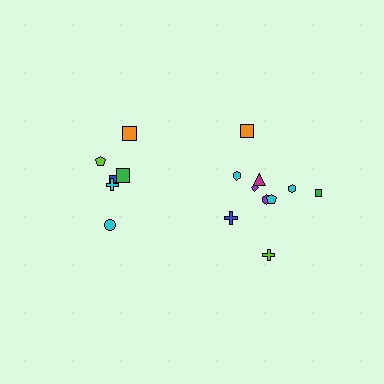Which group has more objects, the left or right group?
The right group.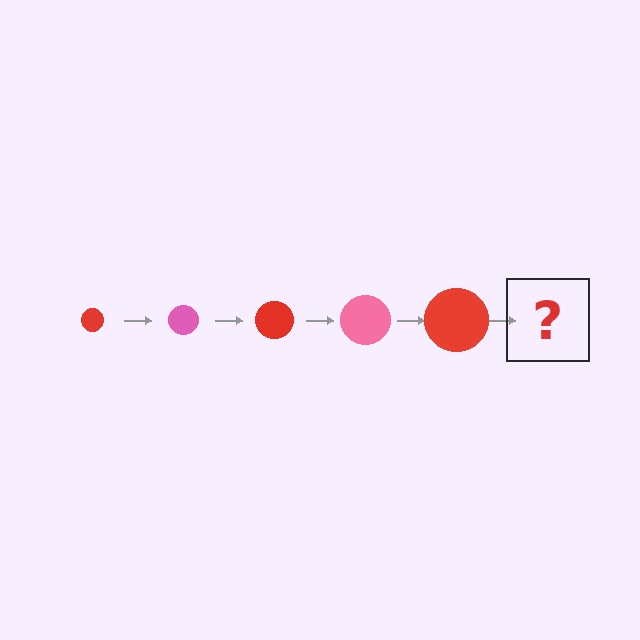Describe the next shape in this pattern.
It should be a pink circle, larger than the previous one.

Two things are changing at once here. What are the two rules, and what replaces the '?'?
The two rules are that the circle grows larger each step and the color cycles through red and pink. The '?' should be a pink circle, larger than the previous one.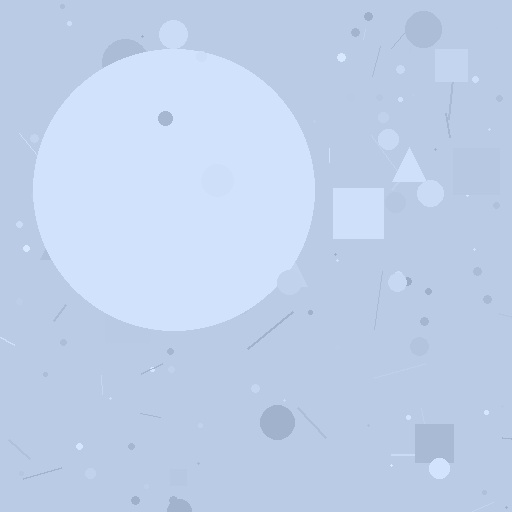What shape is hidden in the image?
A circle is hidden in the image.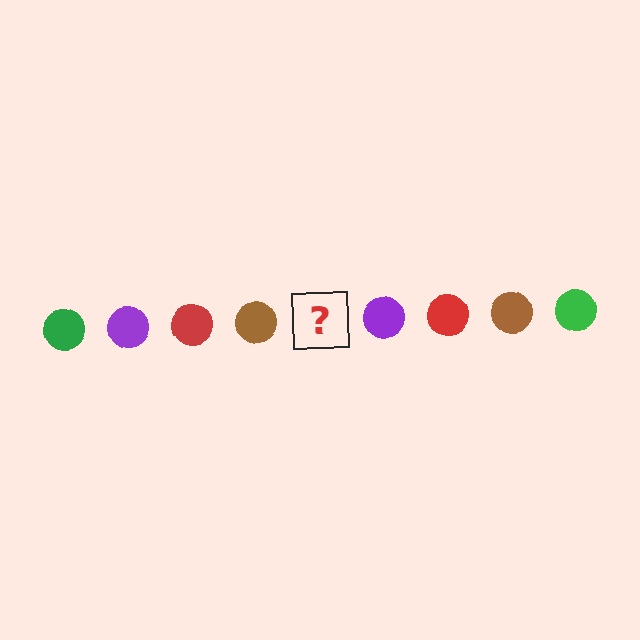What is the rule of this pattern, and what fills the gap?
The rule is that the pattern cycles through green, purple, red, brown circles. The gap should be filled with a green circle.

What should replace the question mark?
The question mark should be replaced with a green circle.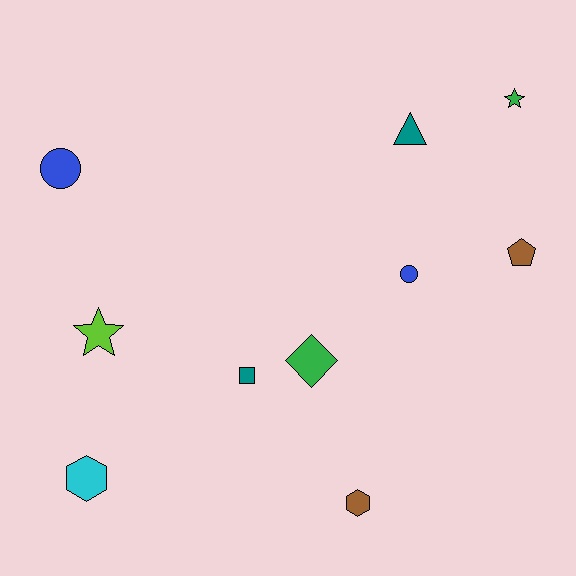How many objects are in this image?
There are 10 objects.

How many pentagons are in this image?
There is 1 pentagon.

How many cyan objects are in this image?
There is 1 cyan object.